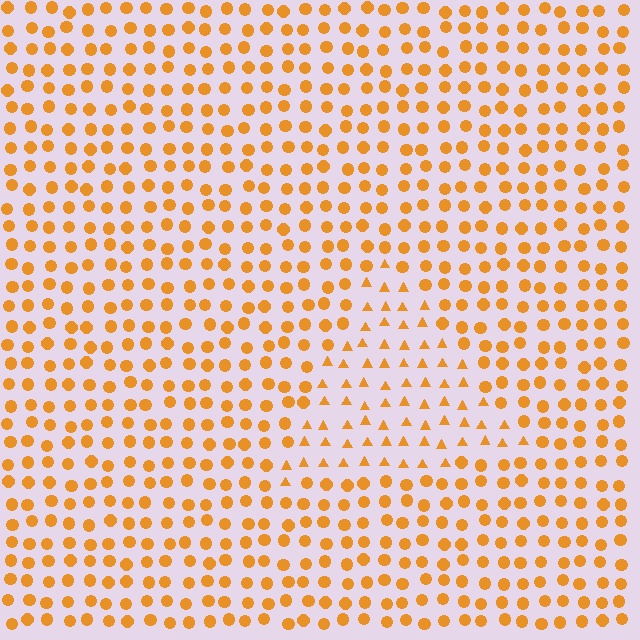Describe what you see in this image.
The image is filled with small orange elements arranged in a uniform grid. A triangle-shaped region contains triangles, while the surrounding area contains circles. The boundary is defined purely by the change in element shape.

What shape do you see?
I see a triangle.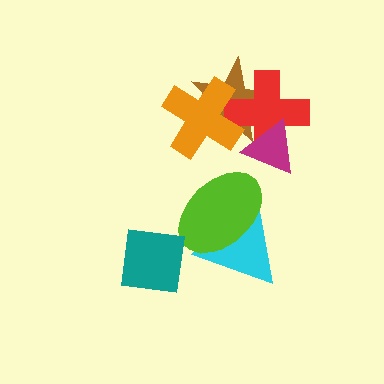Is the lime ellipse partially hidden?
No, no other shape covers it.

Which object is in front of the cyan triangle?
The lime ellipse is in front of the cyan triangle.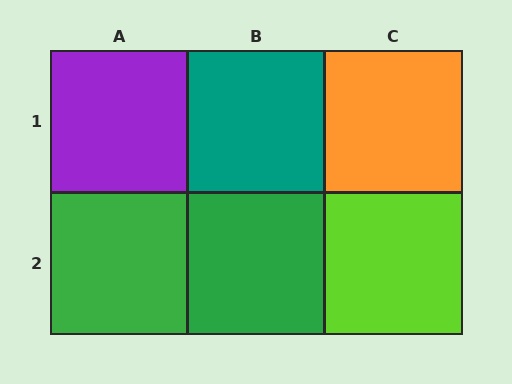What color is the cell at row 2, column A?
Green.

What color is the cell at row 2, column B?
Green.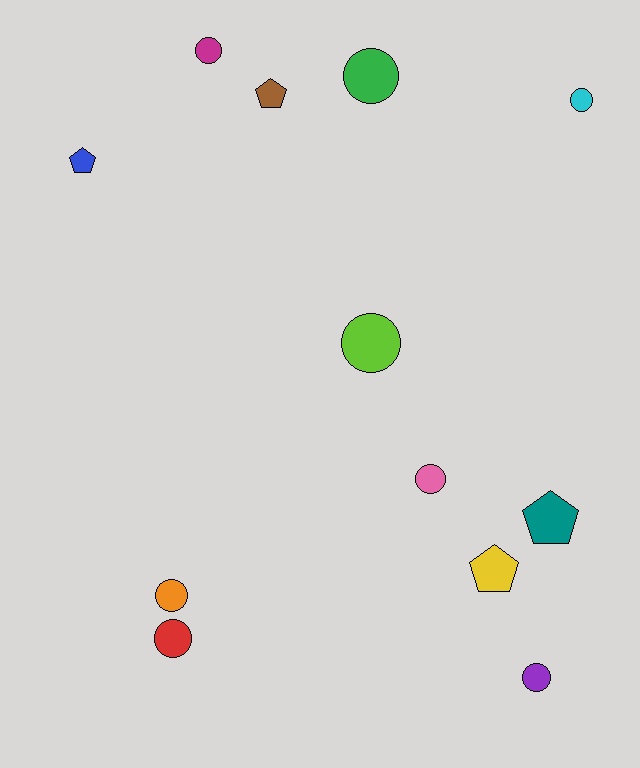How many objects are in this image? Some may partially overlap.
There are 12 objects.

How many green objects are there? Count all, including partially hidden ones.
There is 1 green object.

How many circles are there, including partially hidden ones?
There are 8 circles.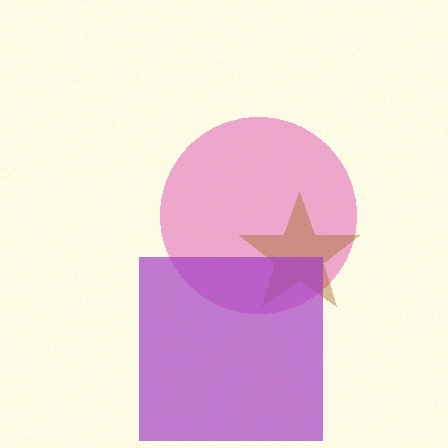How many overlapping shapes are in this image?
There are 3 overlapping shapes in the image.